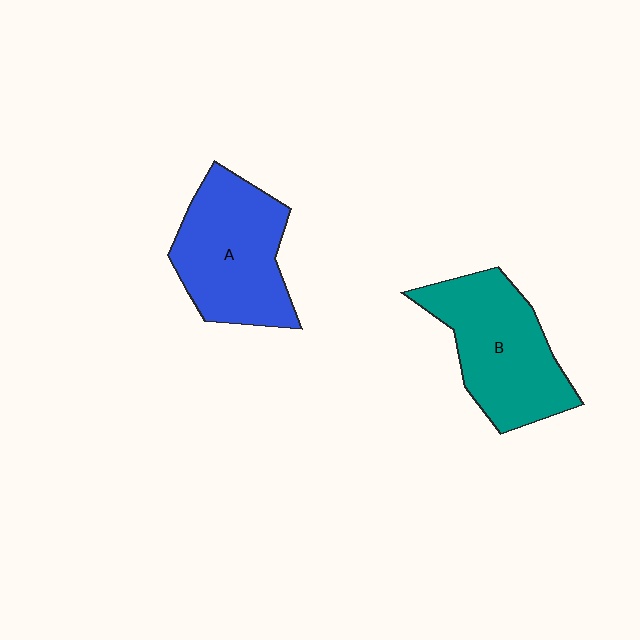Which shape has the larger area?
Shape B (teal).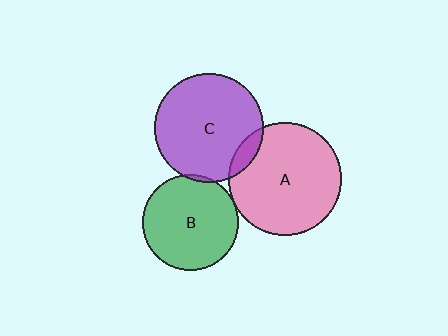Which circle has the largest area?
Circle A (pink).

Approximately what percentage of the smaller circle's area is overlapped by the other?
Approximately 10%.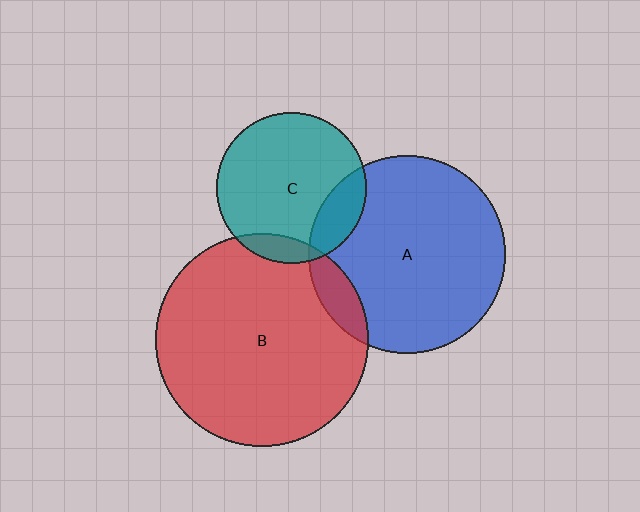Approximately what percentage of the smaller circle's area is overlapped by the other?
Approximately 20%.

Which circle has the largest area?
Circle B (red).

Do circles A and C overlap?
Yes.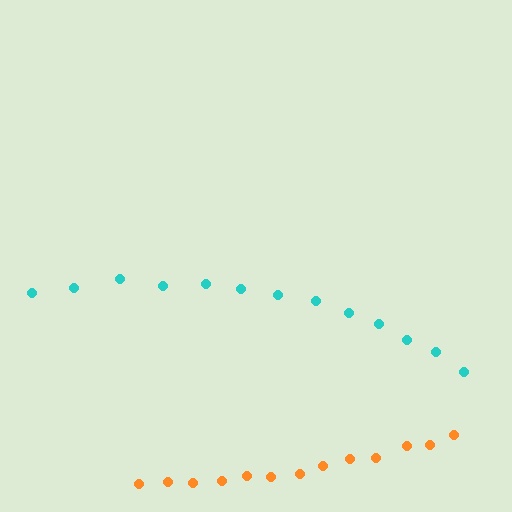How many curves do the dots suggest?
There are 2 distinct paths.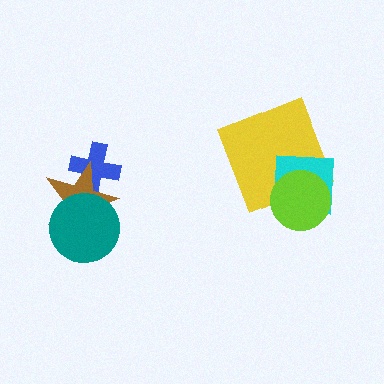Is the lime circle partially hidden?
No, no other shape covers it.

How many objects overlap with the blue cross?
1 object overlaps with the blue cross.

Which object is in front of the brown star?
The teal circle is in front of the brown star.